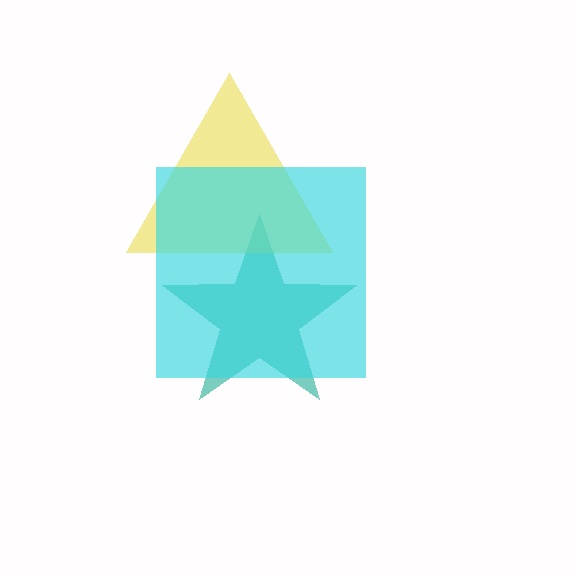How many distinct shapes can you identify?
There are 3 distinct shapes: a teal star, a yellow triangle, a cyan square.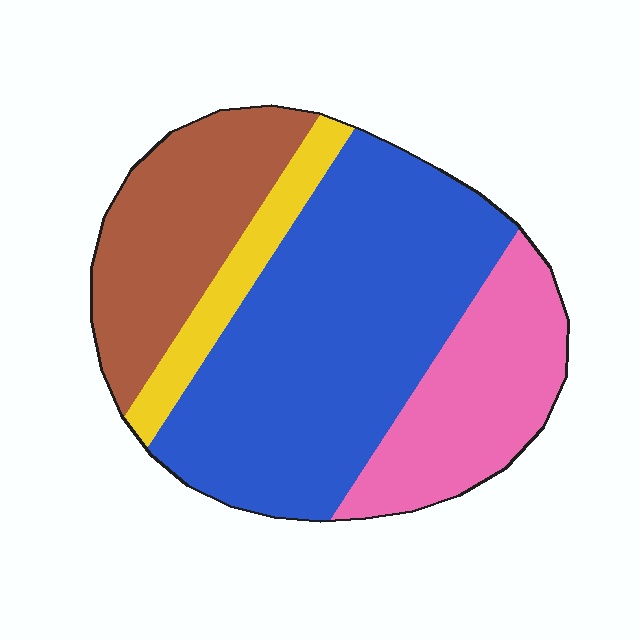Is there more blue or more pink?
Blue.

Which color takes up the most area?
Blue, at roughly 50%.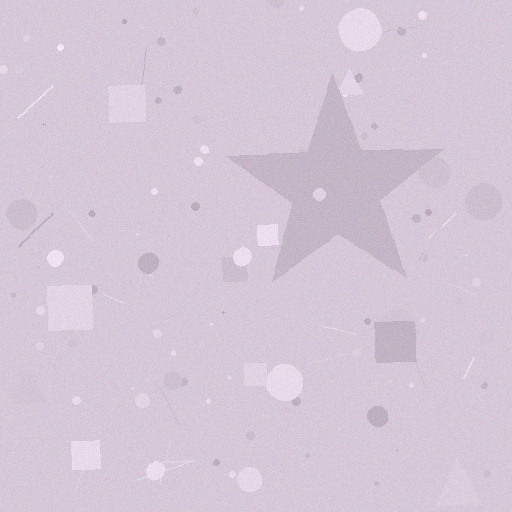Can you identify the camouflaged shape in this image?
The camouflaged shape is a star.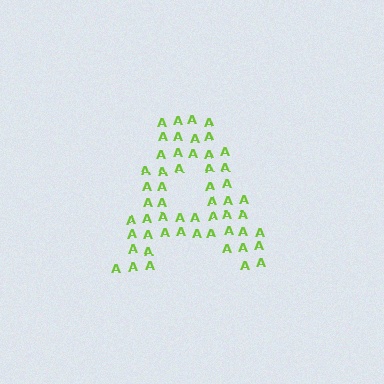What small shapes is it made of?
It is made of small letter A's.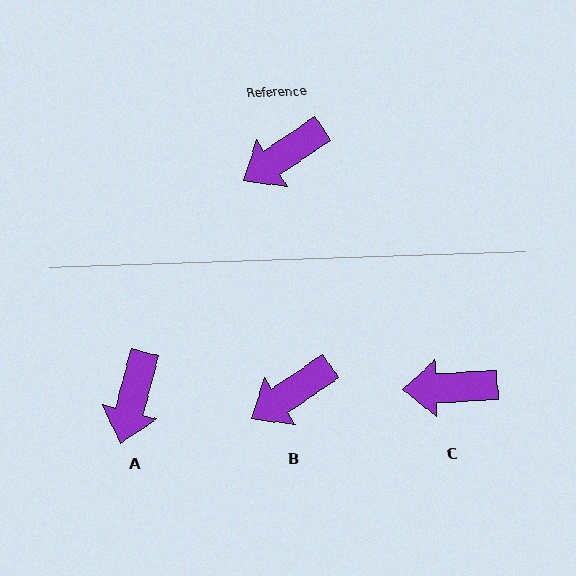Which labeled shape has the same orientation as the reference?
B.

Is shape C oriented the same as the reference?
No, it is off by about 31 degrees.